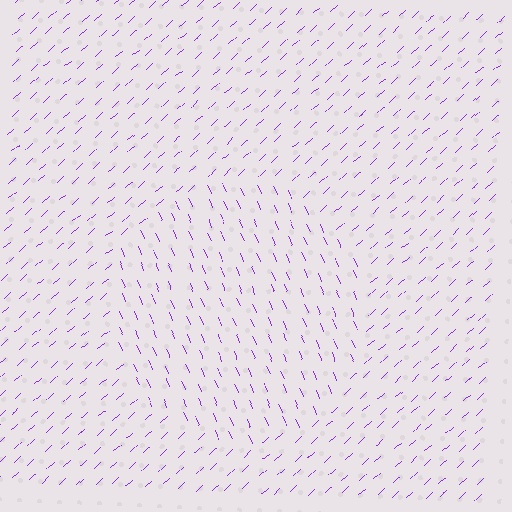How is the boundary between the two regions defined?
The boundary is defined purely by a change in line orientation (approximately 71 degrees difference). All lines are the same color and thickness.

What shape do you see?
I see a circle.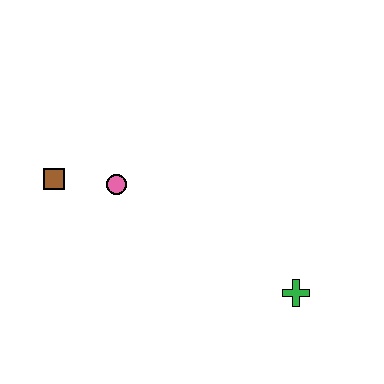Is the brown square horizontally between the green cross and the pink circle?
No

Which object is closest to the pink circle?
The brown square is closest to the pink circle.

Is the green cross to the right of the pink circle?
Yes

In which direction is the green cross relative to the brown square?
The green cross is to the right of the brown square.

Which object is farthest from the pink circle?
The green cross is farthest from the pink circle.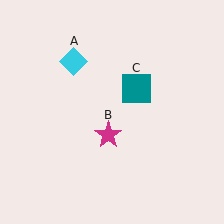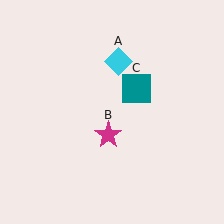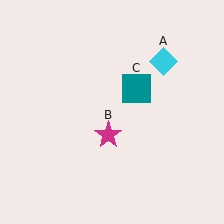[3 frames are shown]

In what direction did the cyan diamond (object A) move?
The cyan diamond (object A) moved right.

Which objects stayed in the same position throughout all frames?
Magenta star (object B) and teal square (object C) remained stationary.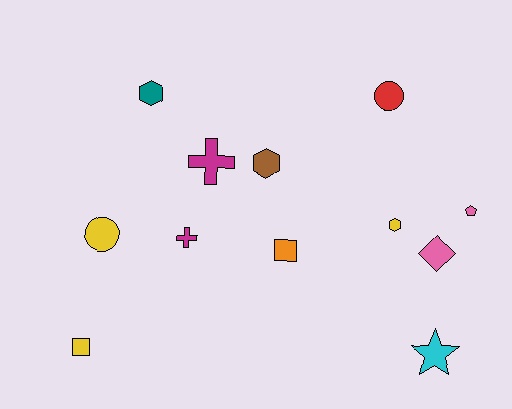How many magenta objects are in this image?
There are 2 magenta objects.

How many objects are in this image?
There are 12 objects.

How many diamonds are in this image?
There is 1 diamond.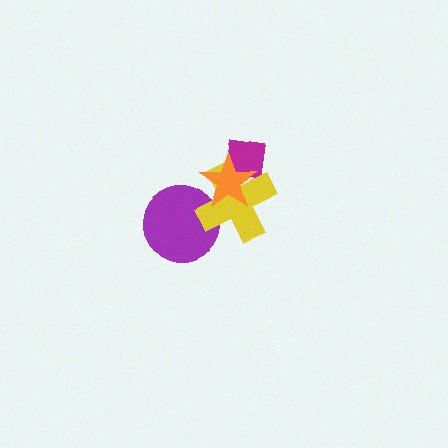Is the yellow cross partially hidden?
Yes, it is partially covered by another shape.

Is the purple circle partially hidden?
Yes, it is partially covered by another shape.